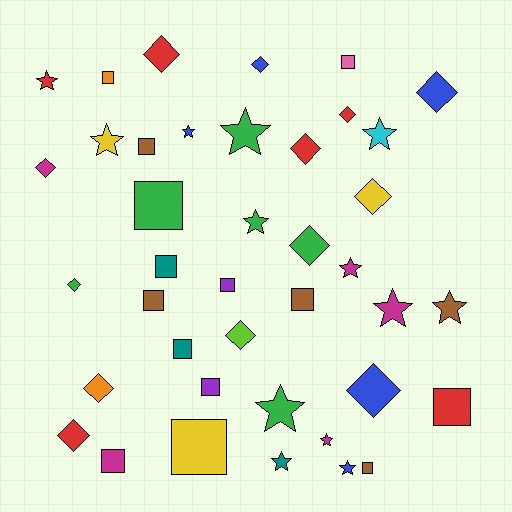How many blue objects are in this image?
There are 5 blue objects.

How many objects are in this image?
There are 40 objects.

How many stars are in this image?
There are 13 stars.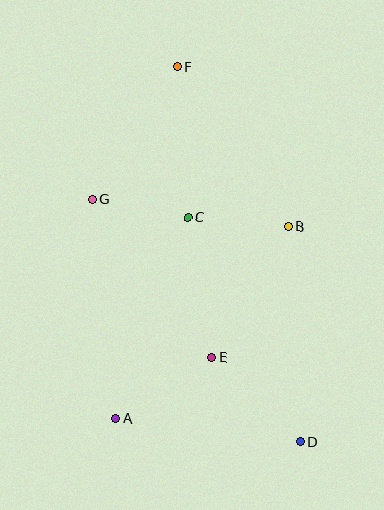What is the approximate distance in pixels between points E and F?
The distance between E and F is approximately 293 pixels.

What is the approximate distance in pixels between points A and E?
The distance between A and E is approximately 114 pixels.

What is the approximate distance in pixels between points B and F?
The distance between B and F is approximately 195 pixels.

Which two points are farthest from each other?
Points D and F are farthest from each other.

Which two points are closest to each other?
Points C and G are closest to each other.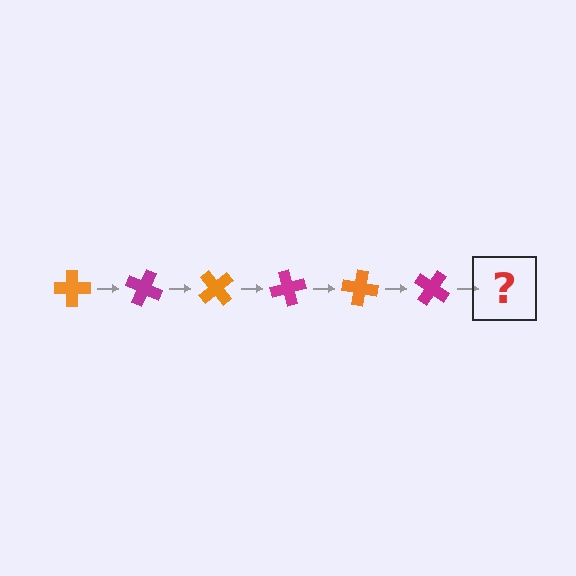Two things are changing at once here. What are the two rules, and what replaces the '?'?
The two rules are that it rotates 25 degrees each step and the color cycles through orange and magenta. The '?' should be an orange cross, rotated 150 degrees from the start.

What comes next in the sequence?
The next element should be an orange cross, rotated 150 degrees from the start.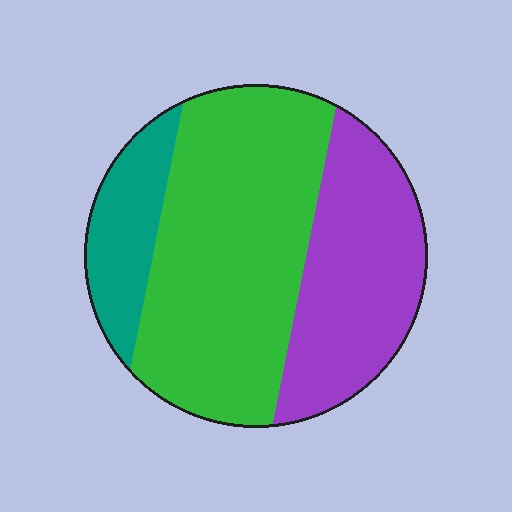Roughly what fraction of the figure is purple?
Purple covers roughly 30% of the figure.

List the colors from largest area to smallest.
From largest to smallest: green, purple, teal.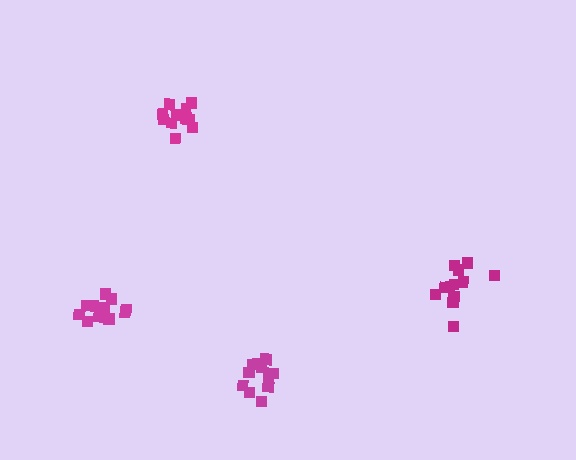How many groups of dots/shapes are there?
There are 4 groups.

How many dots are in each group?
Group 1: 11 dots, Group 2: 13 dots, Group 3: 15 dots, Group 4: 12 dots (51 total).